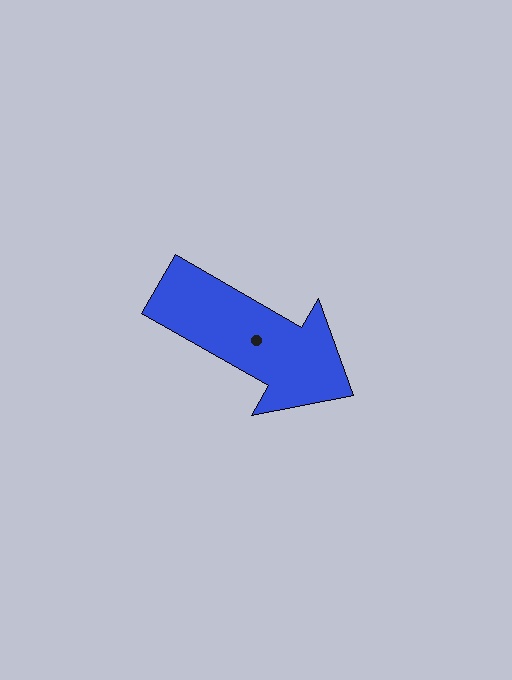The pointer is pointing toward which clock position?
Roughly 4 o'clock.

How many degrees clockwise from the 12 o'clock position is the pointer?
Approximately 120 degrees.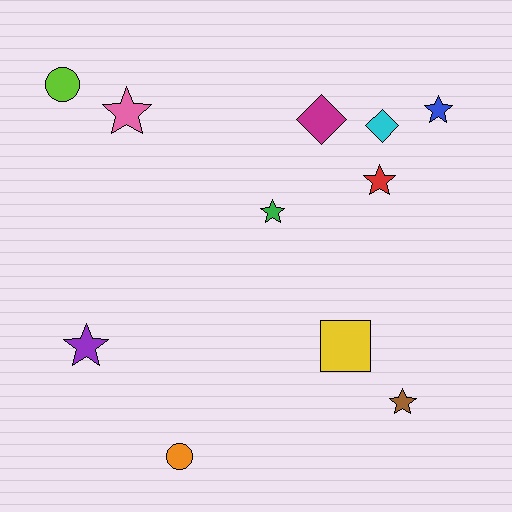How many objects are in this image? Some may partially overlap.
There are 11 objects.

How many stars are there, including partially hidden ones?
There are 6 stars.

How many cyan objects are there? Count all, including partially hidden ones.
There is 1 cyan object.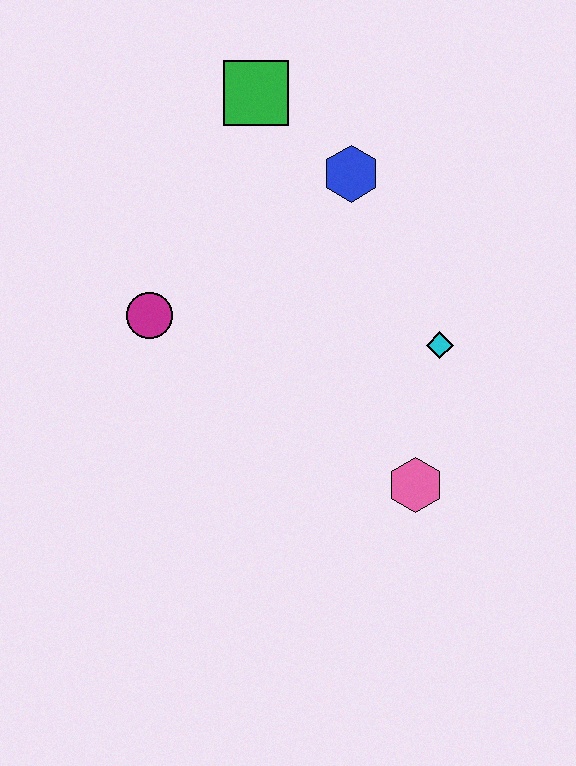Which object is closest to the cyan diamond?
The pink hexagon is closest to the cyan diamond.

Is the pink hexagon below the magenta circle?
Yes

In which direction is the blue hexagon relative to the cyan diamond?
The blue hexagon is above the cyan diamond.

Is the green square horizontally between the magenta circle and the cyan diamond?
Yes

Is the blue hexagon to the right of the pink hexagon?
No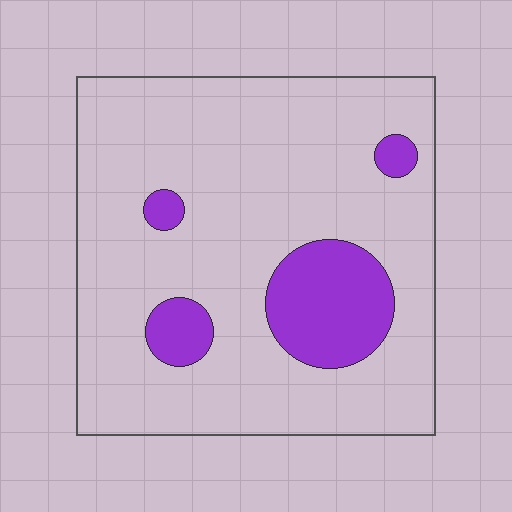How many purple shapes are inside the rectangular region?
4.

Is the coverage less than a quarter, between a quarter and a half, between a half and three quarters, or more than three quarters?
Less than a quarter.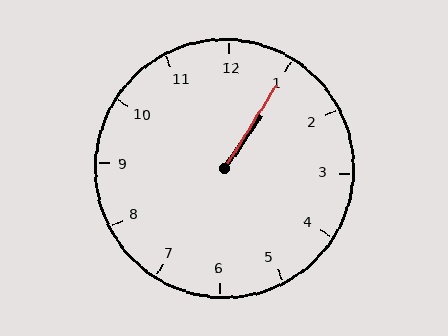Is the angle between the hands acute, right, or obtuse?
It is acute.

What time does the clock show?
1:05.